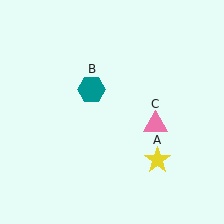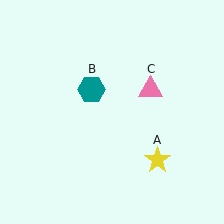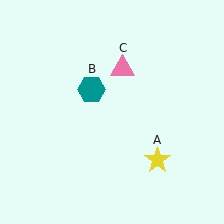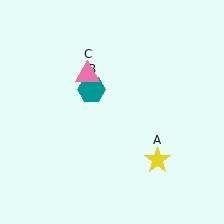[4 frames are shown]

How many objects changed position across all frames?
1 object changed position: pink triangle (object C).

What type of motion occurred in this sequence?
The pink triangle (object C) rotated counterclockwise around the center of the scene.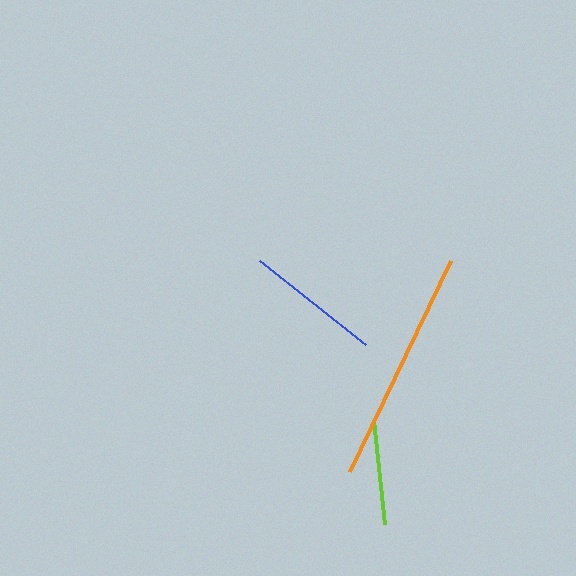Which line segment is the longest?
The orange line is the longest at approximately 234 pixels.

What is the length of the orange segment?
The orange segment is approximately 234 pixels long.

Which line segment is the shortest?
The lime line is the shortest at approximately 105 pixels.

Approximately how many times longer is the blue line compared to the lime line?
The blue line is approximately 1.3 times the length of the lime line.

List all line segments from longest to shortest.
From longest to shortest: orange, blue, lime.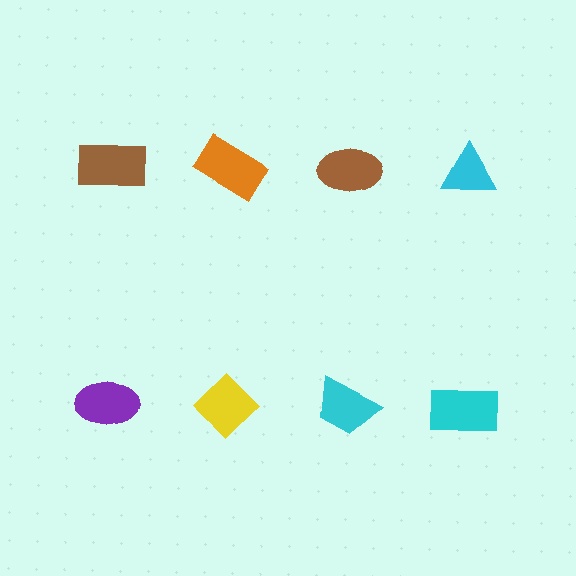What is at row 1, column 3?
A brown ellipse.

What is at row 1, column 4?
A cyan triangle.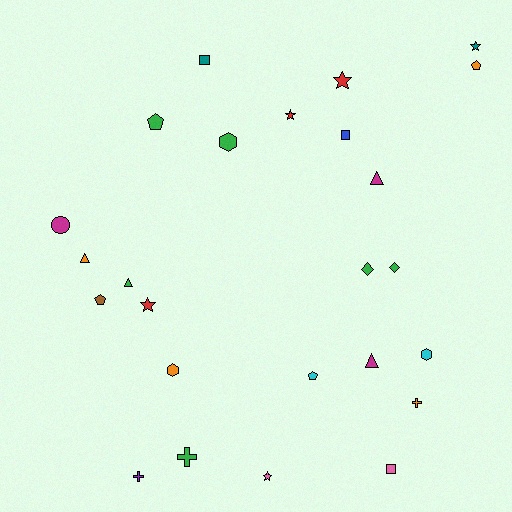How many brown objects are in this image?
There is 1 brown object.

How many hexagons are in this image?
There are 3 hexagons.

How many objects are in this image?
There are 25 objects.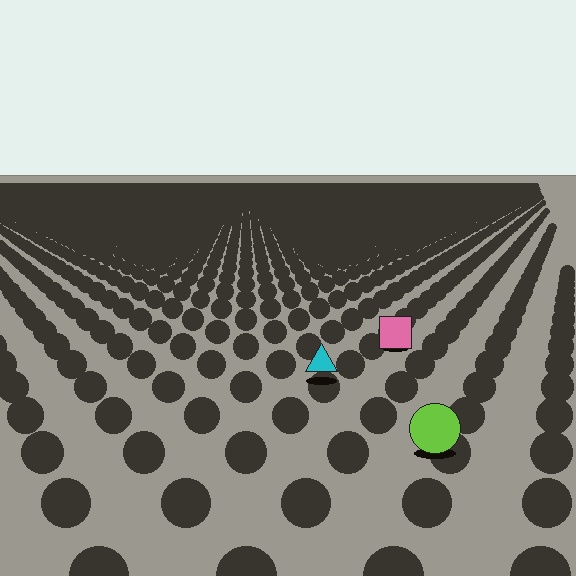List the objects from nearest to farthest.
From nearest to farthest: the lime circle, the cyan triangle, the pink square.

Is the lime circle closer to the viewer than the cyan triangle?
Yes. The lime circle is closer — you can tell from the texture gradient: the ground texture is coarser near it.